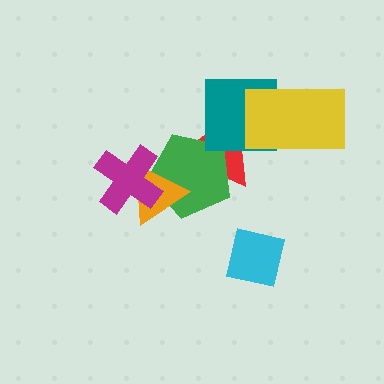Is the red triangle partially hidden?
Yes, it is partially covered by another shape.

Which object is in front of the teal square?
The yellow rectangle is in front of the teal square.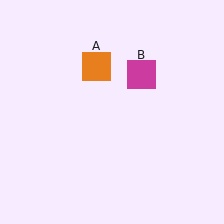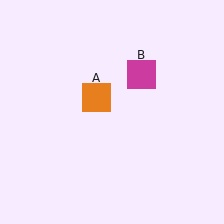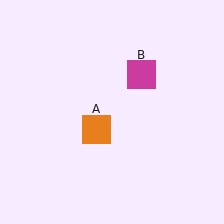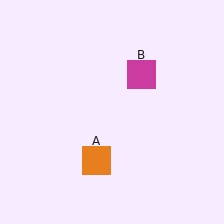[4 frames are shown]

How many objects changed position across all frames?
1 object changed position: orange square (object A).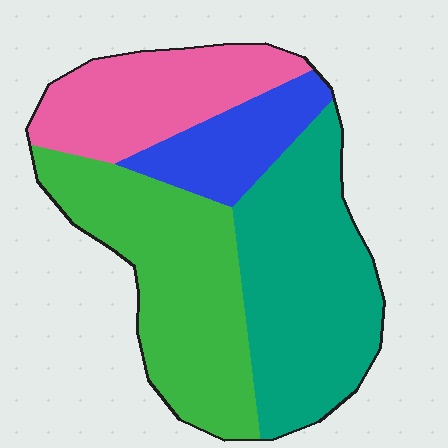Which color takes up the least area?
Blue, at roughly 15%.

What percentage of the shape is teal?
Teal takes up between a third and a half of the shape.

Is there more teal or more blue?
Teal.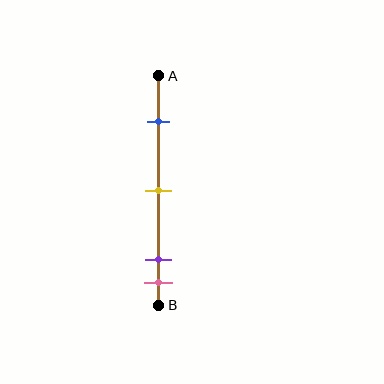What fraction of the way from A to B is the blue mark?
The blue mark is approximately 20% (0.2) of the way from A to B.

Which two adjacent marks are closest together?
The purple and pink marks are the closest adjacent pair.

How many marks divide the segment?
There are 4 marks dividing the segment.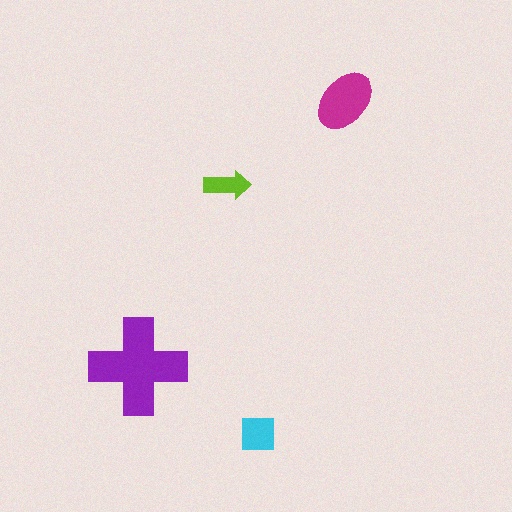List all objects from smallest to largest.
The lime arrow, the cyan square, the magenta ellipse, the purple cross.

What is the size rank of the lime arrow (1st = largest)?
4th.